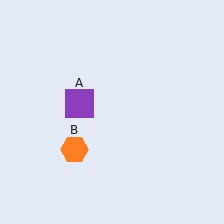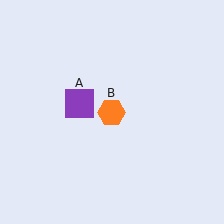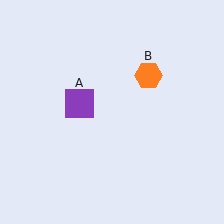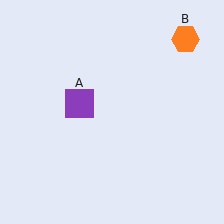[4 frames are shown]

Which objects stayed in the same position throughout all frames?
Purple square (object A) remained stationary.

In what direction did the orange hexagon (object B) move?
The orange hexagon (object B) moved up and to the right.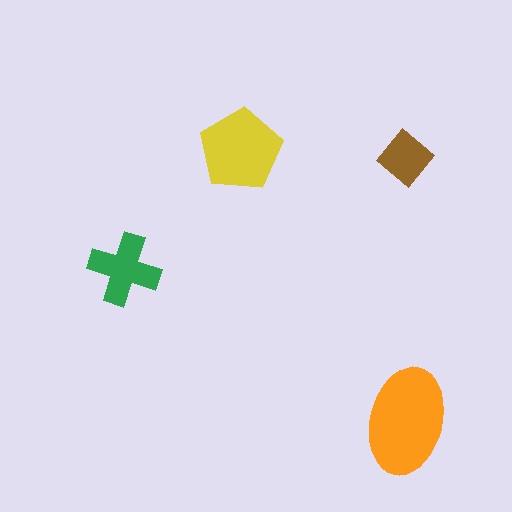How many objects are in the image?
There are 4 objects in the image.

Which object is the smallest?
The brown diamond.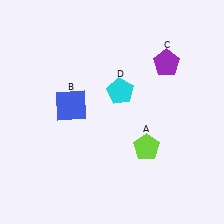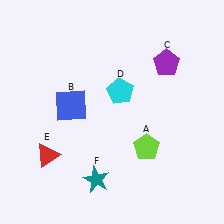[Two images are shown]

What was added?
A red triangle (E), a teal star (F) were added in Image 2.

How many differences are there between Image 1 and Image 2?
There are 2 differences between the two images.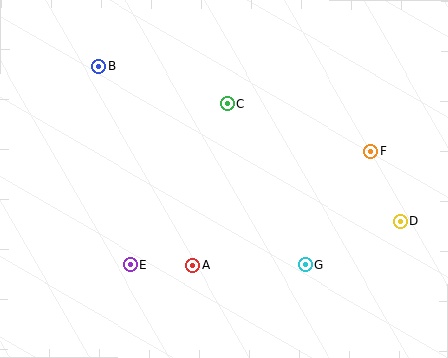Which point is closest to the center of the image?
Point C at (228, 104) is closest to the center.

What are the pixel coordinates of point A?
Point A is at (192, 265).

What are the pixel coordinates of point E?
Point E is at (130, 264).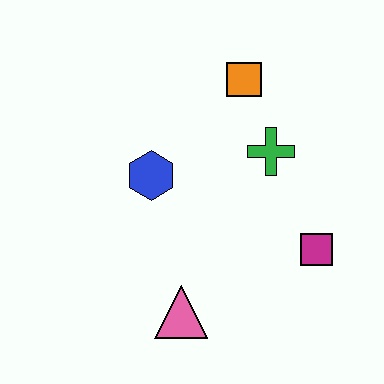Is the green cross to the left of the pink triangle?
No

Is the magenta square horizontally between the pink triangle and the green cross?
No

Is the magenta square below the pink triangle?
No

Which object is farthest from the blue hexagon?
The magenta square is farthest from the blue hexagon.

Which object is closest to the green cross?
The orange square is closest to the green cross.